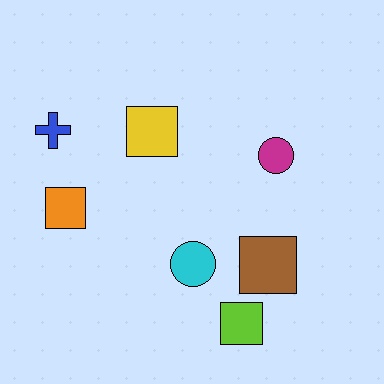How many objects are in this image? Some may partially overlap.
There are 7 objects.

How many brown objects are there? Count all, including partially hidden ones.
There is 1 brown object.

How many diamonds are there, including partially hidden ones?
There are no diamonds.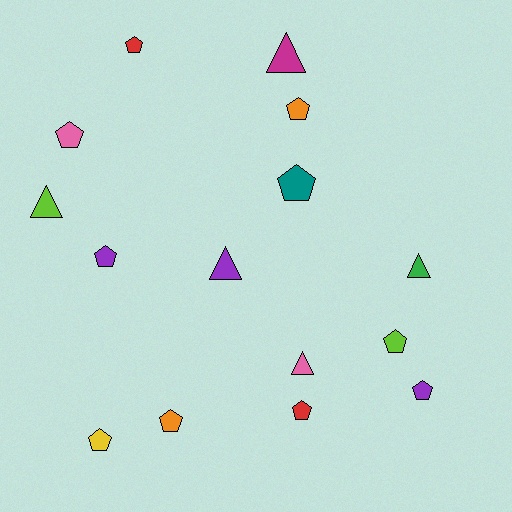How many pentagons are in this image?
There are 10 pentagons.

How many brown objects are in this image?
There are no brown objects.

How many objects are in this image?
There are 15 objects.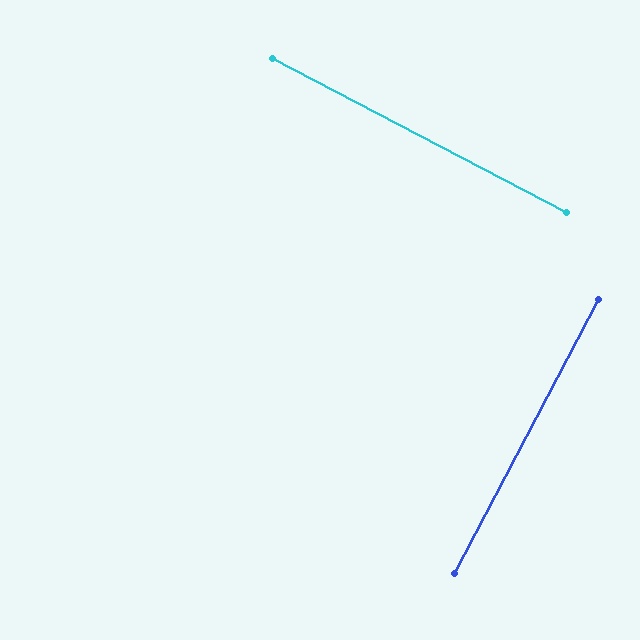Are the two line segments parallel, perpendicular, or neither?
Perpendicular — they meet at approximately 90°.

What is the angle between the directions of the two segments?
Approximately 90 degrees.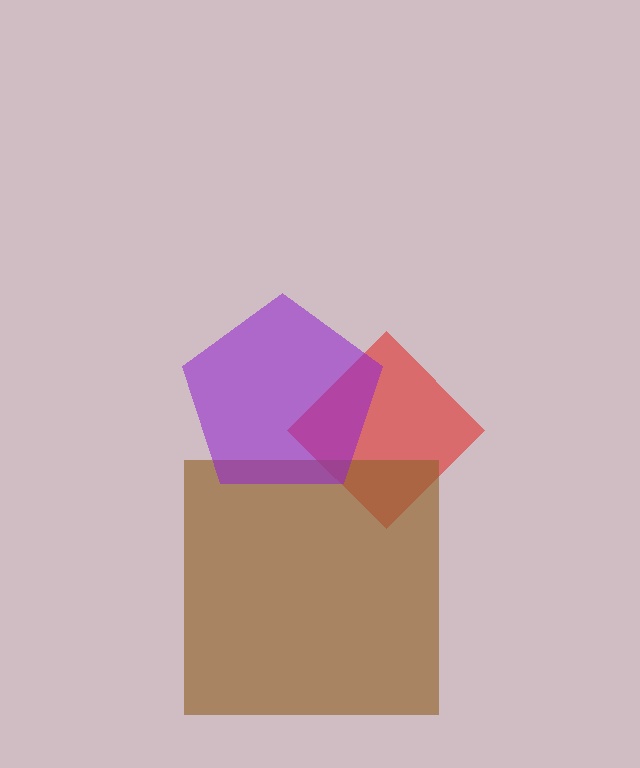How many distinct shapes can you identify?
There are 3 distinct shapes: a red diamond, a brown square, a purple pentagon.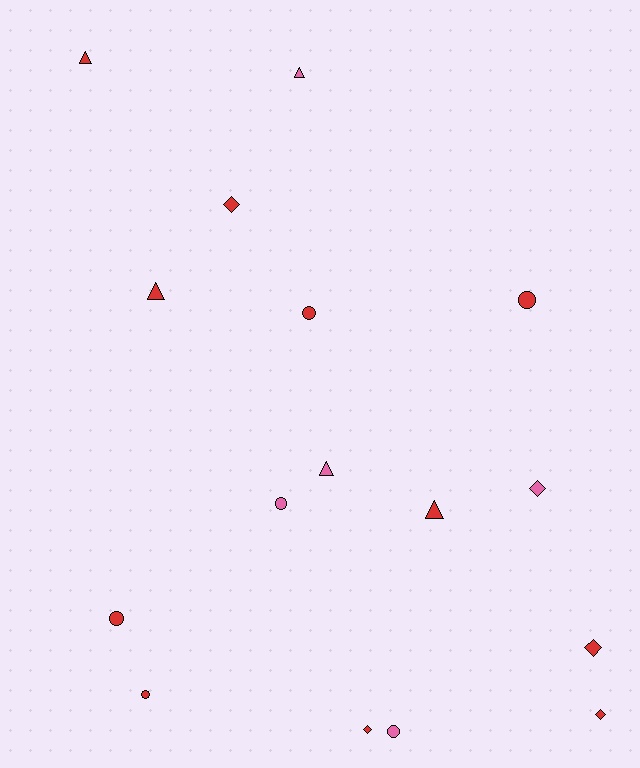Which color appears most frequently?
Red, with 11 objects.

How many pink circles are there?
There are 2 pink circles.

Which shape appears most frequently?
Circle, with 6 objects.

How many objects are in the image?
There are 16 objects.